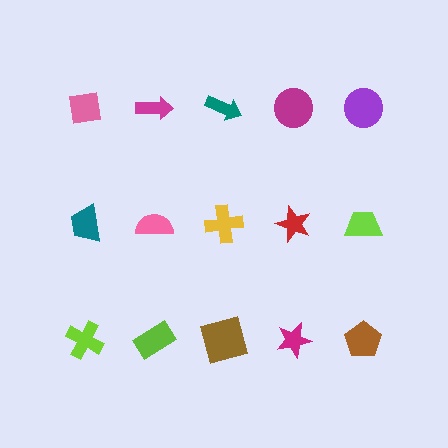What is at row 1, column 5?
A purple circle.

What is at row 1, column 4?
A magenta circle.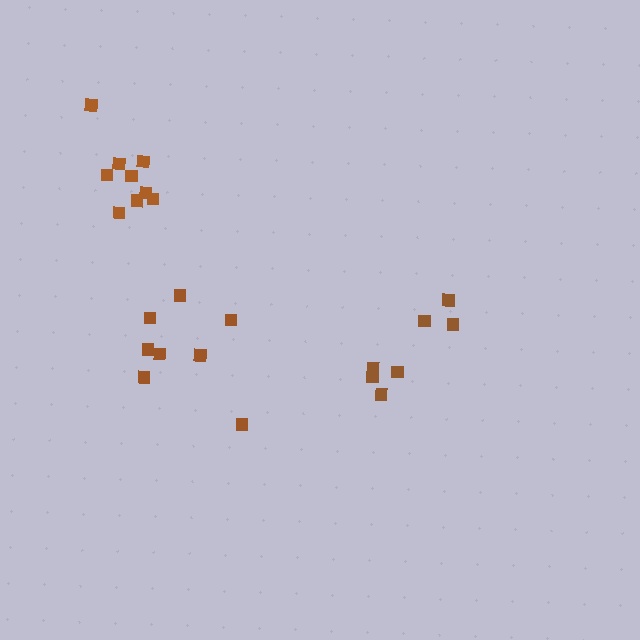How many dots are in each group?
Group 1: 7 dots, Group 2: 9 dots, Group 3: 8 dots (24 total).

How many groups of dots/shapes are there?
There are 3 groups.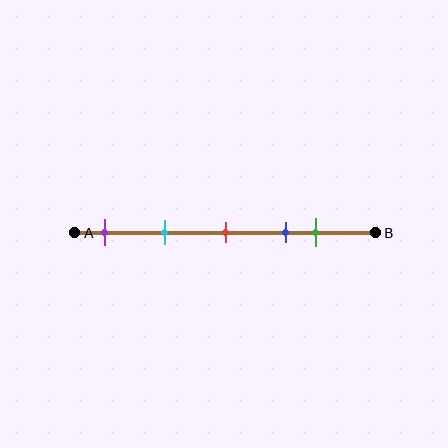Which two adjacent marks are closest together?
The blue and green marks are the closest adjacent pair.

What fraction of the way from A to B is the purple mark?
The purple mark is approximately 10% (0.1) of the way from A to B.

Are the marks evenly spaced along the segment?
No, the marks are not evenly spaced.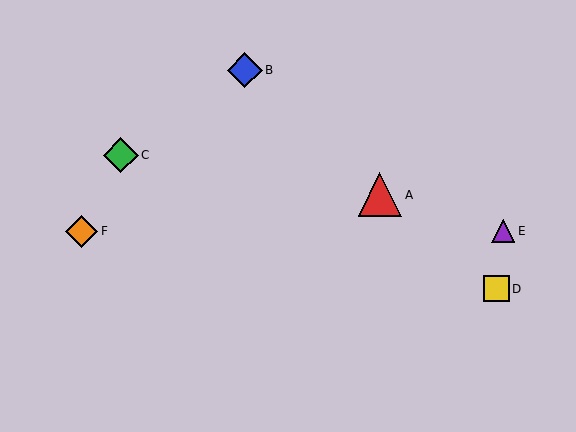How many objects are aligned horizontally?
2 objects (E, F) are aligned horizontally.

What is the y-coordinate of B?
Object B is at y≈70.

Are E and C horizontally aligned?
No, E is at y≈231 and C is at y≈155.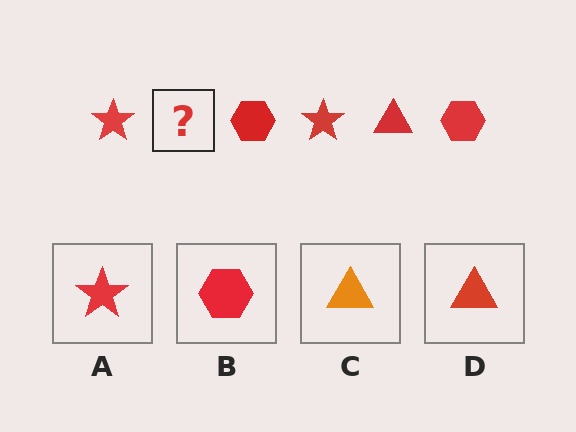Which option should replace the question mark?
Option D.